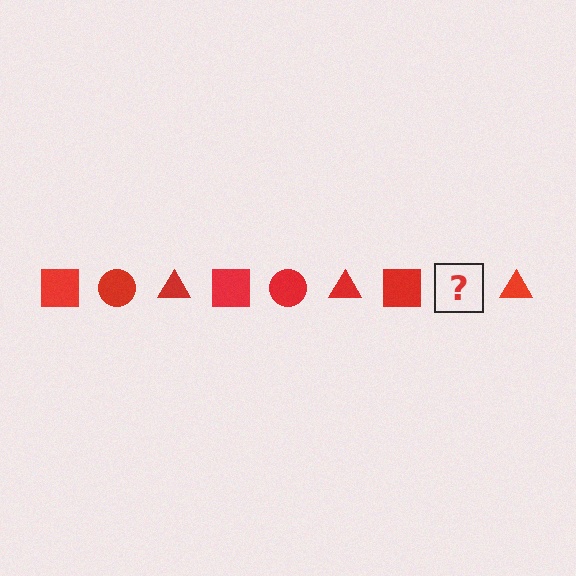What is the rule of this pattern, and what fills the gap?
The rule is that the pattern cycles through square, circle, triangle shapes in red. The gap should be filled with a red circle.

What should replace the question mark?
The question mark should be replaced with a red circle.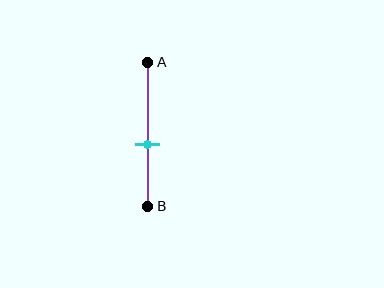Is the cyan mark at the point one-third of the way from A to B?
No, the mark is at about 55% from A, not at the 33% one-third point.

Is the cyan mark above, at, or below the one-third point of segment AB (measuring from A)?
The cyan mark is below the one-third point of segment AB.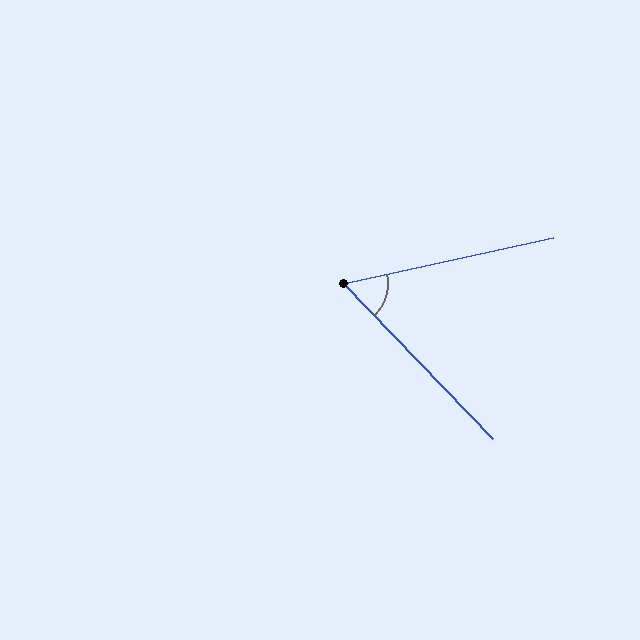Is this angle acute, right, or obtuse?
It is acute.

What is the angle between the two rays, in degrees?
Approximately 58 degrees.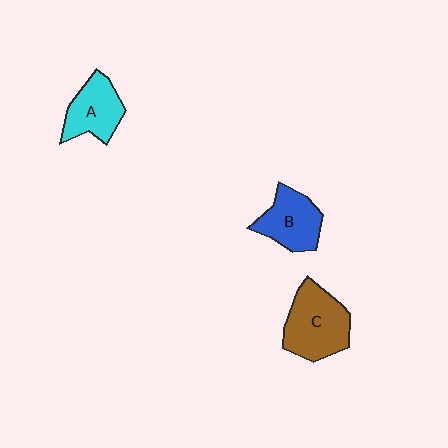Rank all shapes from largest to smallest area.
From largest to smallest: C (brown), B (blue), A (cyan).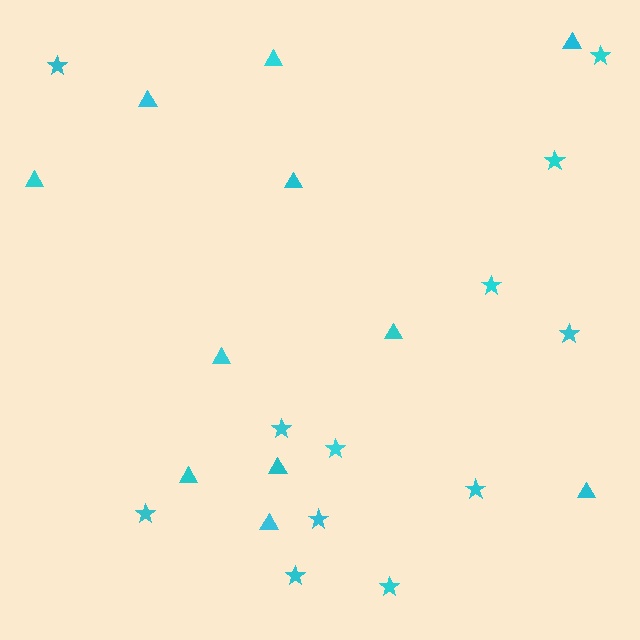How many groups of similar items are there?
There are 2 groups: one group of triangles (11) and one group of stars (12).